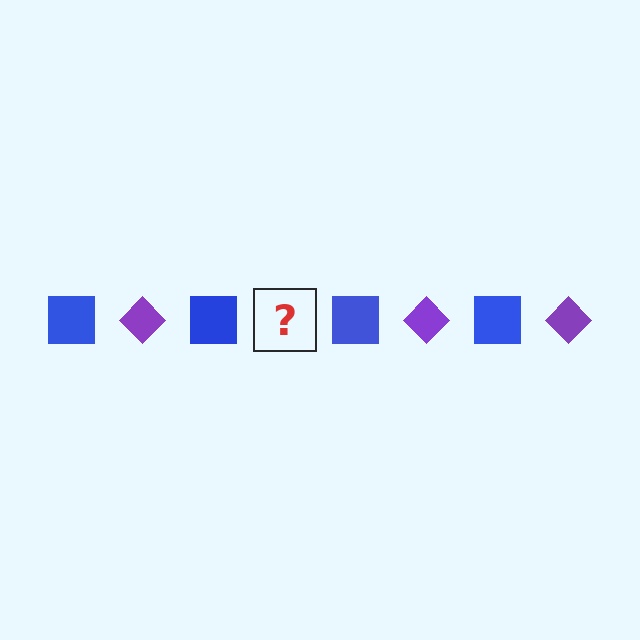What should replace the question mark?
The question mark should be replaced with a purple diamond.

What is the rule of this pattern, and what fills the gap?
The rule is that the pattern alternates between blue square and purple diamond. The gap should be filled with a purple diamond.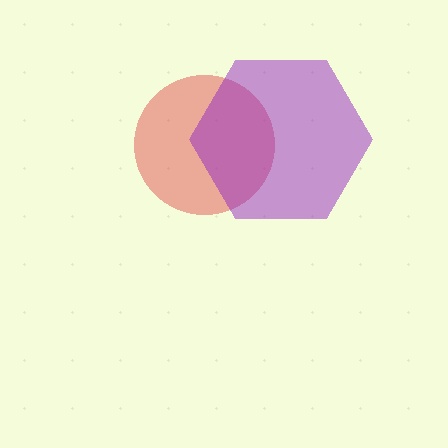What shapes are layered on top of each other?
The layered shapes are: a red circle, a purple hexagon.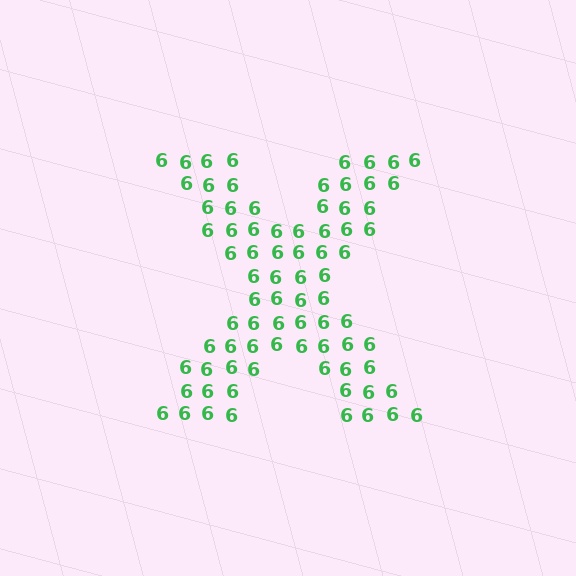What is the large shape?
The large shape is the letter X.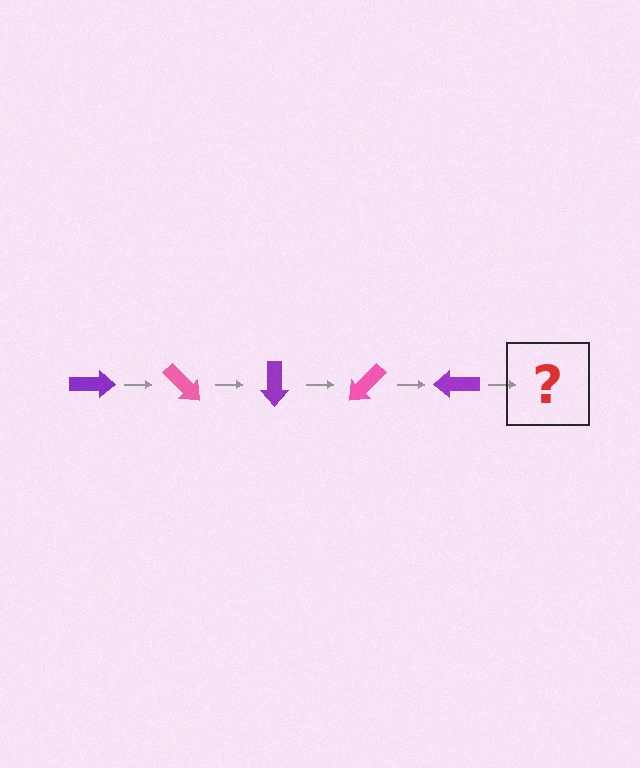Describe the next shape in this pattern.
It should be a pink arrow, rotated 225 degrees from the start.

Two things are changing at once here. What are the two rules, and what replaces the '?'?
The two rules are that it rotates 45 degrees each step and the color cycles through purple and pink. The '?' should be a pink arrow, rotated 225 degrees from the start.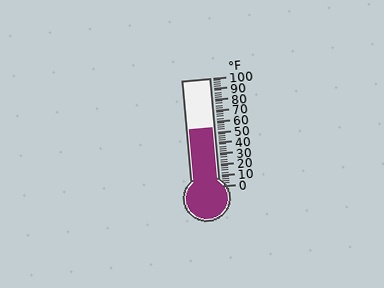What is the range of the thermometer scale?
The thermometer scale ranges from 0°F to 100°F.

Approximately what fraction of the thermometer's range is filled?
The thermometer is filled to approximately 55% of its range.